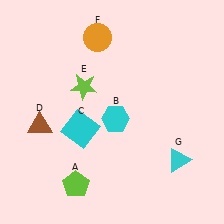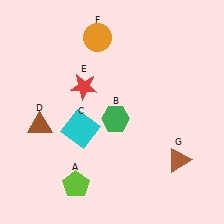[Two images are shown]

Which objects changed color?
B changed from cyan to green. E changed from lime to red. G changed from cyan to brown.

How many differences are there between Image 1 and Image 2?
There are 3 differences between the two images.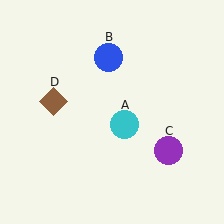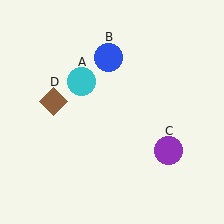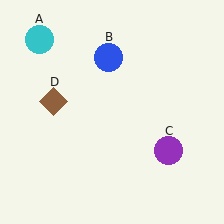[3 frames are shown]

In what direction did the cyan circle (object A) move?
The cyan circle (object A) moved up and to the left.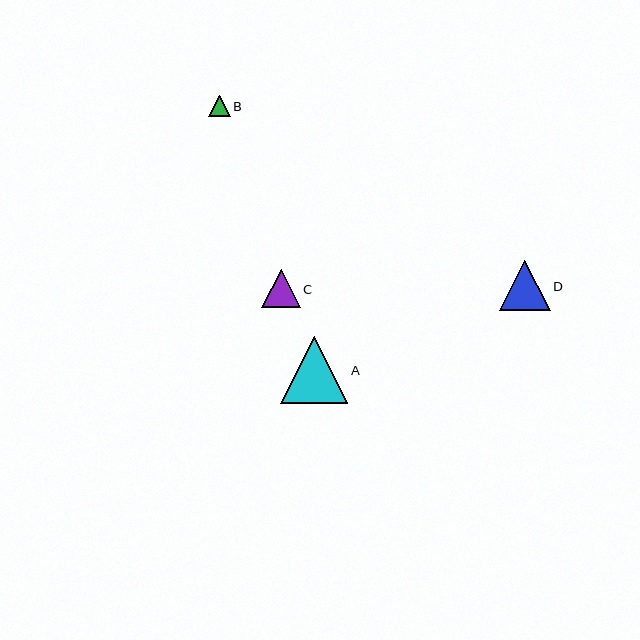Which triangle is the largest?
Triangle A is the largest with a size of approximately 67 pixels.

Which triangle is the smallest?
Triangle B is the smallest with a size of approximately 21 pixels.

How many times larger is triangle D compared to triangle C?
Triangle D is approximately 1.3 times the size of triangle C.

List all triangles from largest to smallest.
From largest to smallest: A, D, C, B.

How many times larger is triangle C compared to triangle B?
Triangle C is approximately 1.8 times the size of triangle B.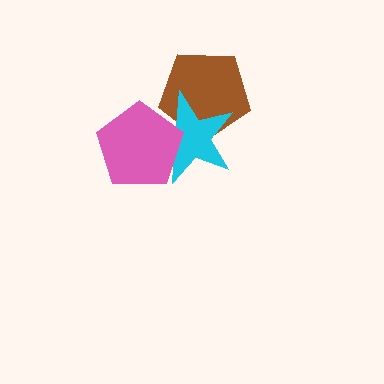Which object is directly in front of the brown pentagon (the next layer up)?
The cyan star is directly in front of the brown pentagon.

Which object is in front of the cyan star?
The pink pentagon is in front of the cyan star.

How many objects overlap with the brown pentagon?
2 objects overlap with the brown pentagon.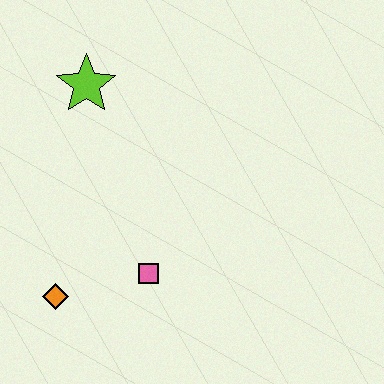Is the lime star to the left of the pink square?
Yes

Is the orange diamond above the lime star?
No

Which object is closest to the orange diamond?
The pink square is closest to the orange diamond.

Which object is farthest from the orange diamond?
The lime star is farthest from the orange diamond.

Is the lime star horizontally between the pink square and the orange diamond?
Yes